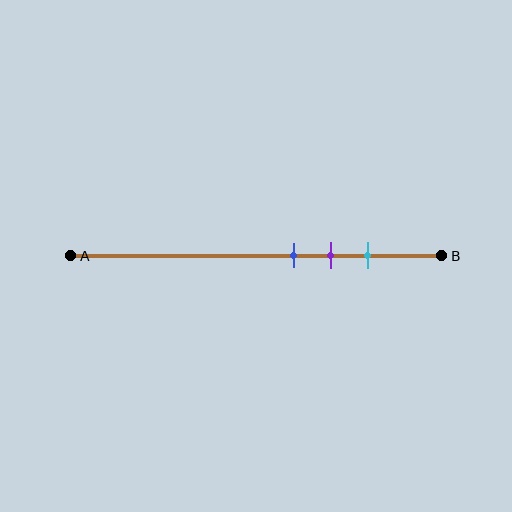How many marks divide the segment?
There are 3 marks dividing the segment.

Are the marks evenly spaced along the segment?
Yes, the marks are approximately evenly spaced.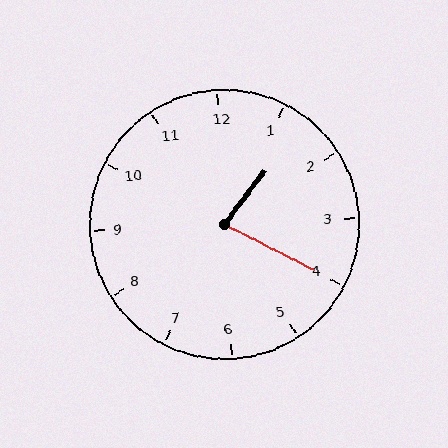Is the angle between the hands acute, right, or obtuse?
It is acute.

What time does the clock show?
1:20.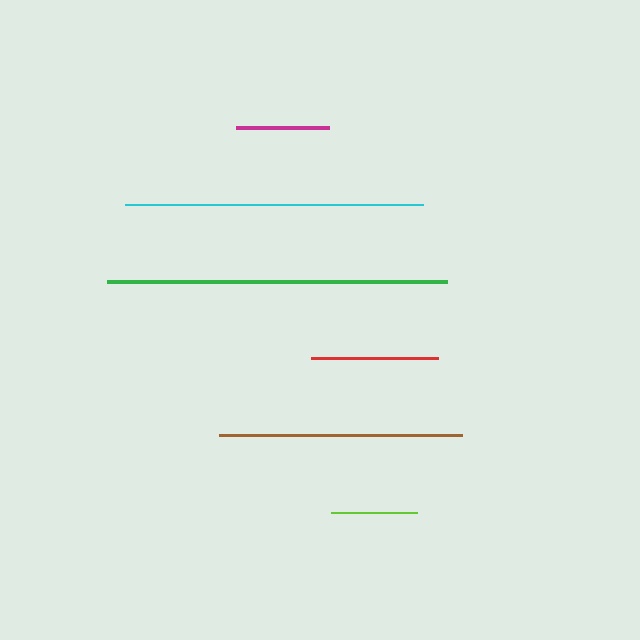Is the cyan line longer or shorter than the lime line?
The cyan line is longer than the lime line.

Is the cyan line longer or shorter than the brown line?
The cyan line is longer than the brown line.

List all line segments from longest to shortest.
From longest to shortest: green, cyan, brown, red, magenta, lime.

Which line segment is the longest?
The green line is the longest at approximately 340 pixels.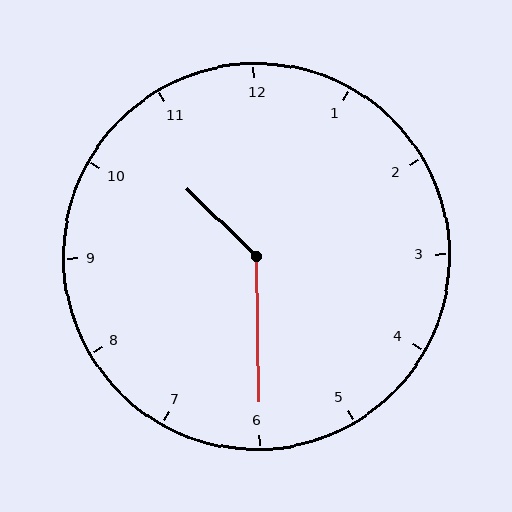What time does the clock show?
10:30.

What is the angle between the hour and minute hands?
Approximately 135 degrees.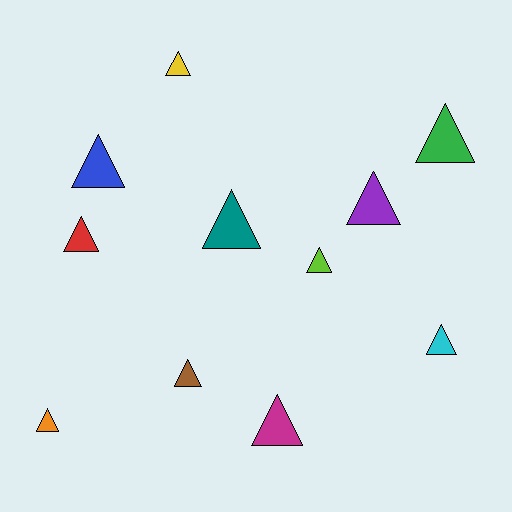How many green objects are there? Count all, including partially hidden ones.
There is 1 green object.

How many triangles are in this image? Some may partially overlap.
There are 11 triangles.